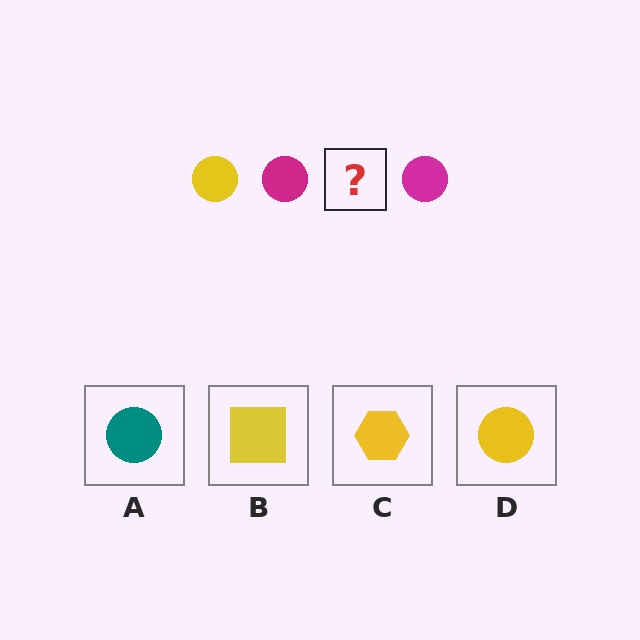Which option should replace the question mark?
Option D.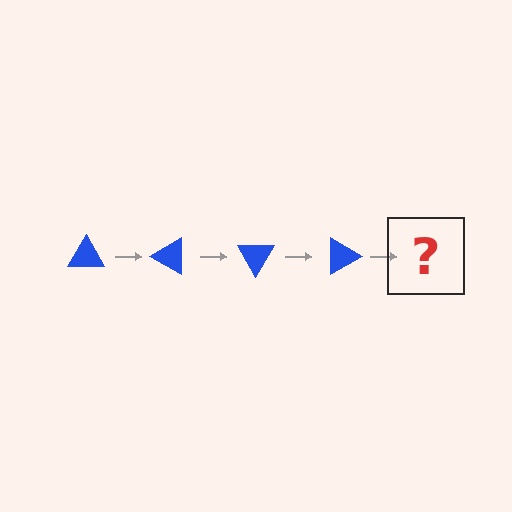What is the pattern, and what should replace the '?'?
The pattern is that the triangle rotates 30 degrees each step. The '?' should be a blue triangle rotated 120 degrees.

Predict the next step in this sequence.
The next step is a blue triangle rotated 120 degrees.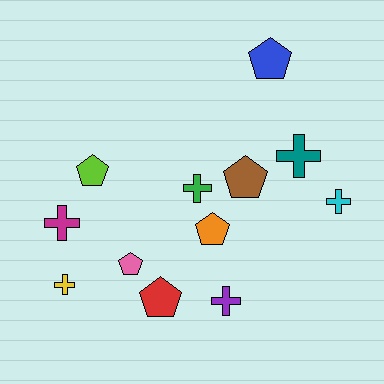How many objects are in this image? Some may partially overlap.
There are 12 objects.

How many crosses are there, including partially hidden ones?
There are 6 crosses.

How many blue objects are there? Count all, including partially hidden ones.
There is 1 blue object.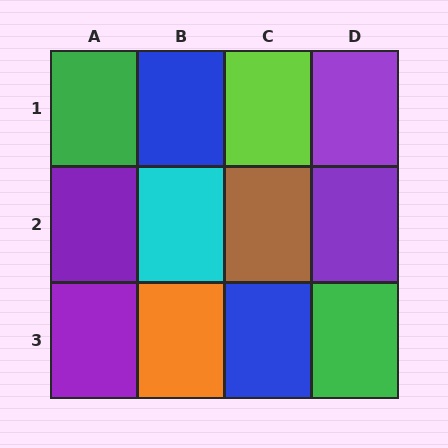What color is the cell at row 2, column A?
Purple.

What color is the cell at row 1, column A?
Green.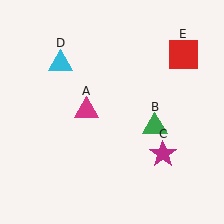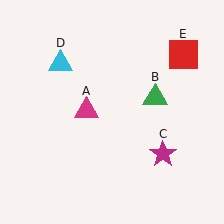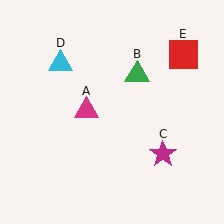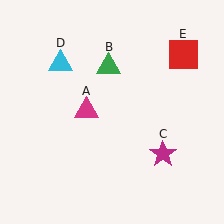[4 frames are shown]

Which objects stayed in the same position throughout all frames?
Magenta triangle (object A) and magenta star (object C) and cyan triangle (object D) and red square (object E) remained stationary.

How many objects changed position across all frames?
1 object changed position: green triangle (object B).